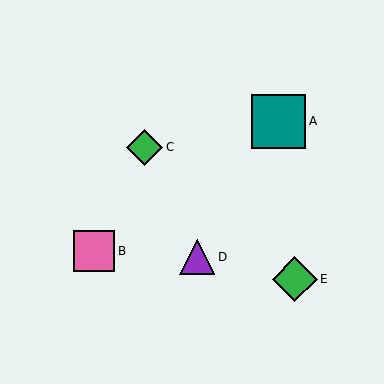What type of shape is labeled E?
Shape E is a green diamond.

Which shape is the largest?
The teal square (labeled A) is the largest.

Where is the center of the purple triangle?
The center of the purple triangle is at (197, 257).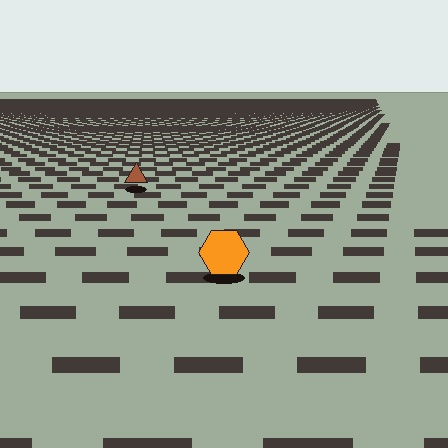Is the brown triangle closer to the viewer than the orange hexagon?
No. The orange hexagon is closer — you can tell from the texture gradient: the ground texture is coarser near it.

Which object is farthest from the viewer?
The brown triangle is farthest from the viewer. It appears smaller and the ground texture around it is denser.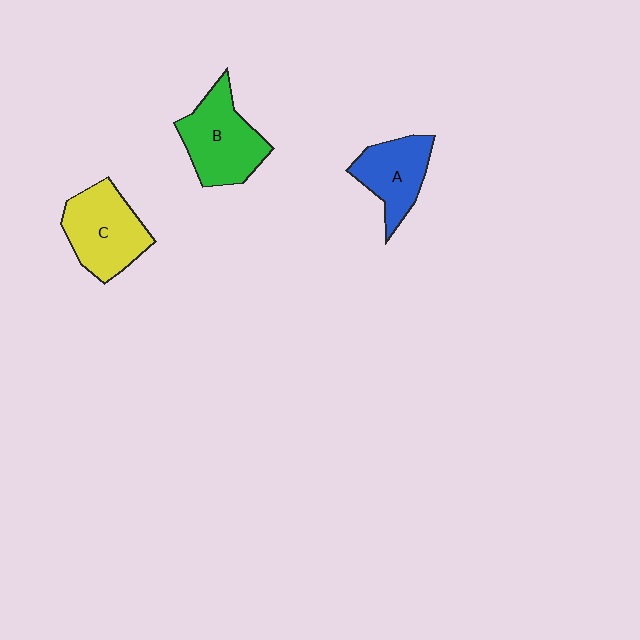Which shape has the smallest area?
Shape A (blue).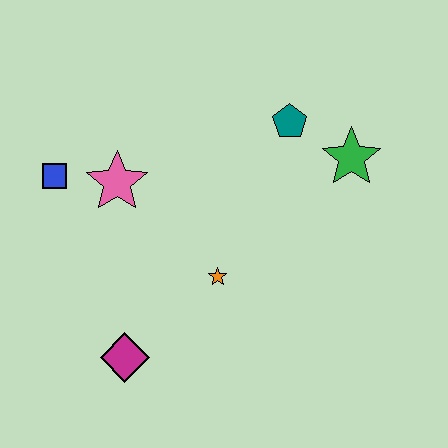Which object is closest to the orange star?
The magenta diamond is closest to the orange star.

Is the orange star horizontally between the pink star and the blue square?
No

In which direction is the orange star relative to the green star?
The orange star is to the left of the green star.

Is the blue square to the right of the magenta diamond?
No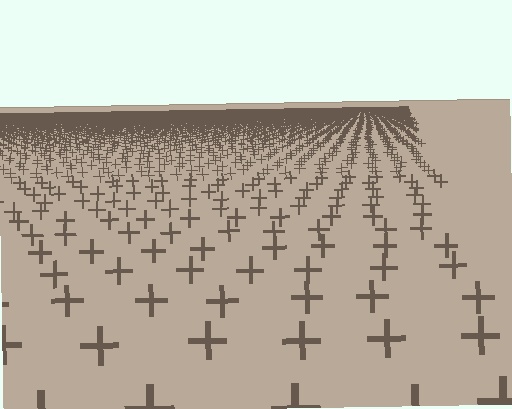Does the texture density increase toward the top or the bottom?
Density increases toward the top.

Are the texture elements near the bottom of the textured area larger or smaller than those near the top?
Larger. Near the bottom, elements are closer to the viewer and appear at a bigger on-screen size.